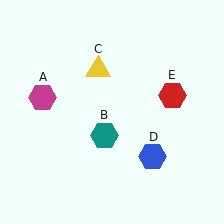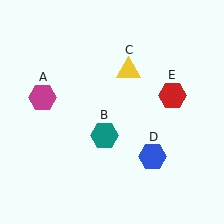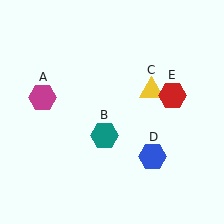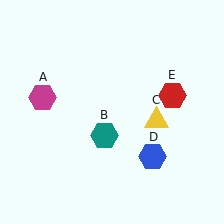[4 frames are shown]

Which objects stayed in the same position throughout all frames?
Magenta hexagon (object A) and teal hexagon (object B) and blue hexagon (object D) and red hexagon (object E) remained stationary.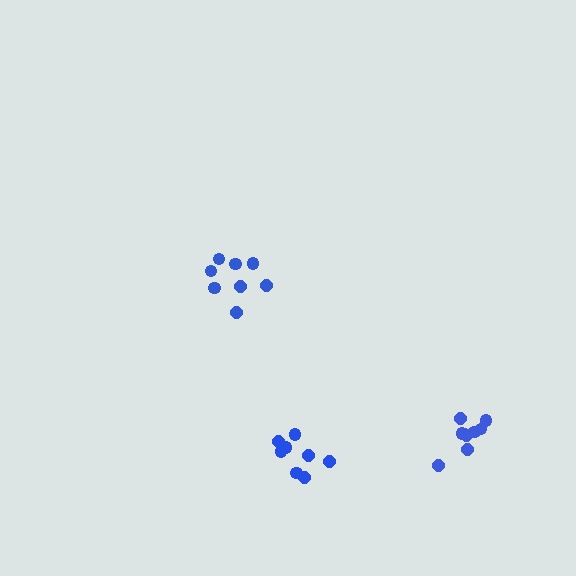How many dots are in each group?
Group 1: 8 dots, Group 2: 9 dots, Group 3: 8 dots (25 total).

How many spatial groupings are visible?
There are 3 spatial groupings.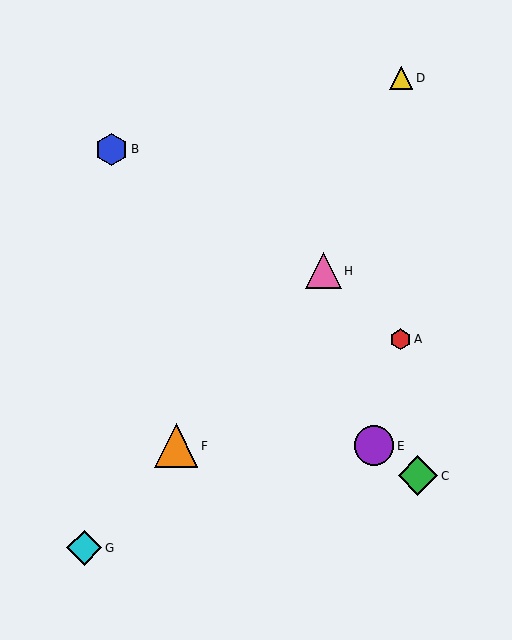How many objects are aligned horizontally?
2 objects (E, F) are aligned horizontally.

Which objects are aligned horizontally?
Objects E, F are aligned horizontally.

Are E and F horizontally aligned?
Yes, both are at y≈446.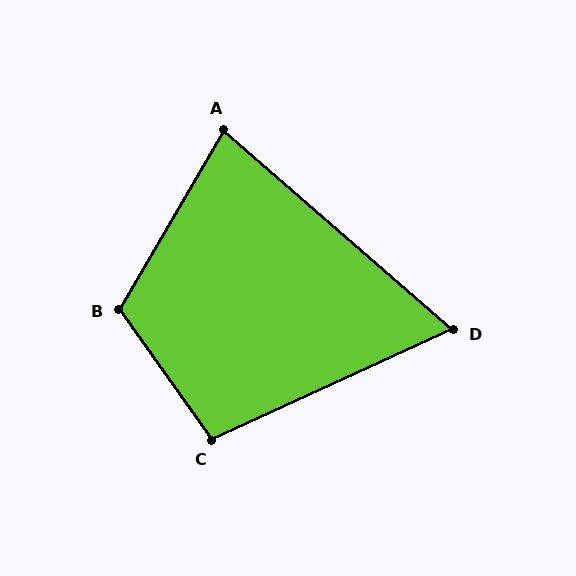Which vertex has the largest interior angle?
B, at approximately 114 degrees.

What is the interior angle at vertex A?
Approximately 79 degrees (acute).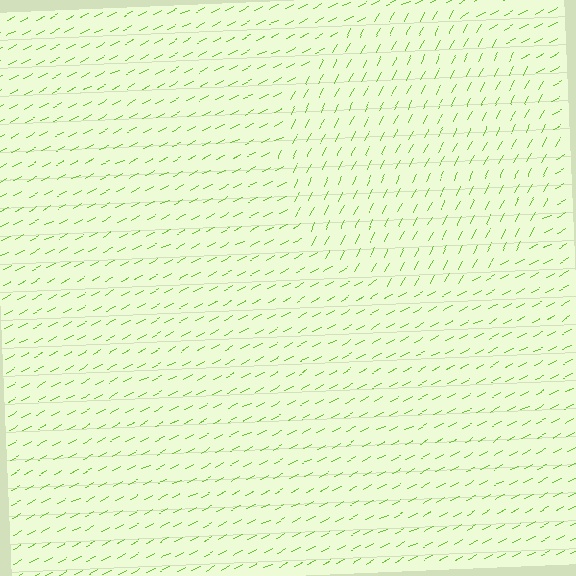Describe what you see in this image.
The image is filled with small lime line segments. A circle region in the image has lines oriented differently from the surrounding lines, creating a visible texture boundary.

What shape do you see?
I see a circle.